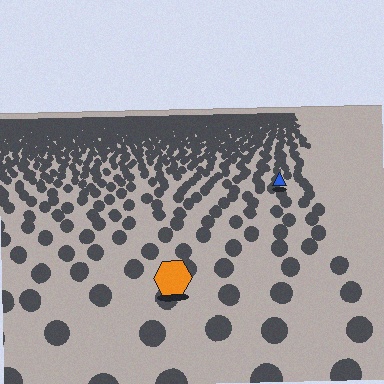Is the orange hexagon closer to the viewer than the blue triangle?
Yes. The orange hexagon is closer — you can tell from the texture gradient: the ground texture is coarser near it.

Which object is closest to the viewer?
The orange hexagon is closest. The texture marks near it are larger and more spread out.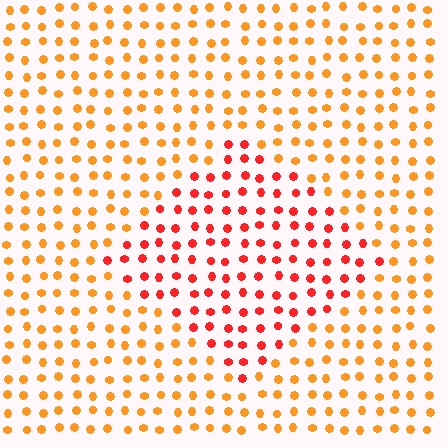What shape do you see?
I see a diamond.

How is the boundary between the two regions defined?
The boundary is defined purely by a slight shift in hue (about 33 degrees). Spacing, size, and orientation are identical on both sides.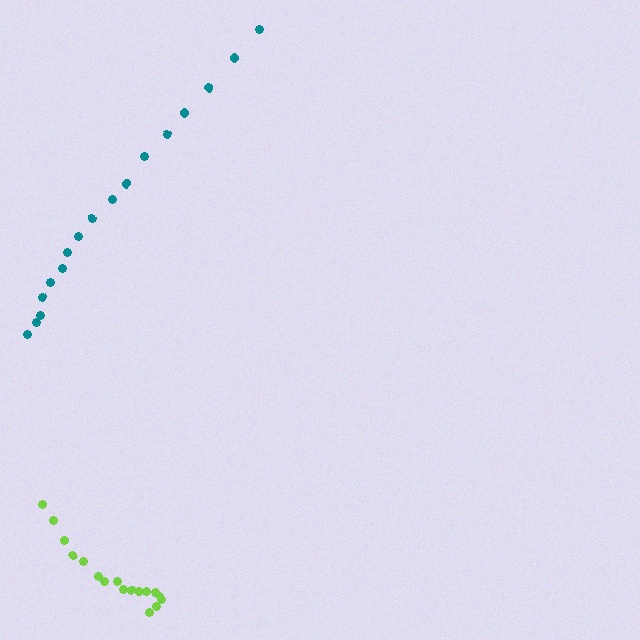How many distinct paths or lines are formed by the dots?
There are 2 distinct paths.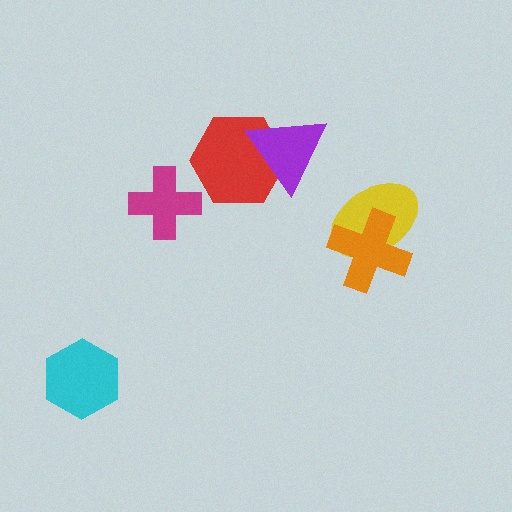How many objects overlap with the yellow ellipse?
1 object overlaps with the yellow ellipse.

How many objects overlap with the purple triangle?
1 object overlaps with the purple triangle.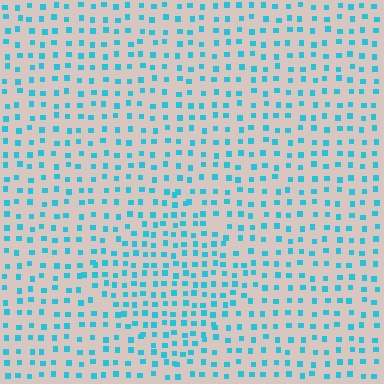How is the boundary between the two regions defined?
The boundary is defined by a change in element density (approximately 1.5x ratio). All elements are the same color, size, and shape.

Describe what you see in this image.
The image contains small cyan elements arranged at two different densities. A diamond-shaped region is visible where the elements are more densely packed than the surrounding area.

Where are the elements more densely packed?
The elements are more densely packed inside the diamond boundary.